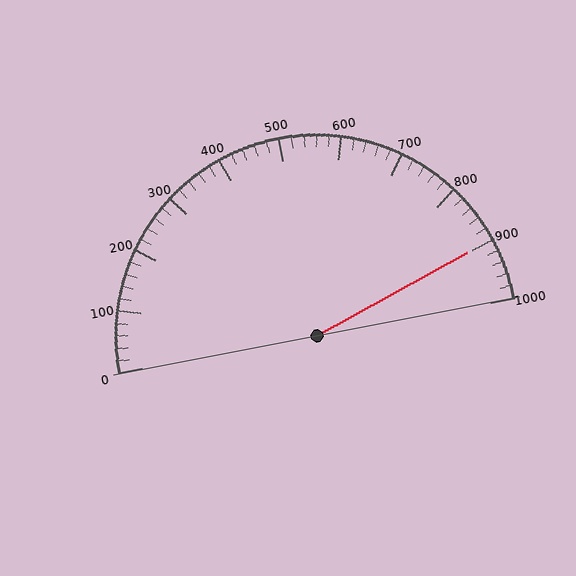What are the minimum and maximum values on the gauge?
The gauge ranges from 0 to 1000.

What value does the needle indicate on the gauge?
The needle indicates approximately 900.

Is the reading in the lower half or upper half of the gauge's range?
The reading is in the upper half of the range (0 to 1000).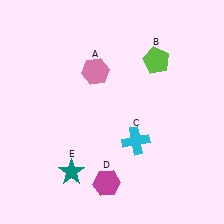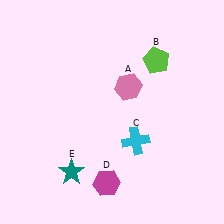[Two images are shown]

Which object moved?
The pink hexagon (A) moved right.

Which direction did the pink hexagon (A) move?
The pink hexagon (A) moved right.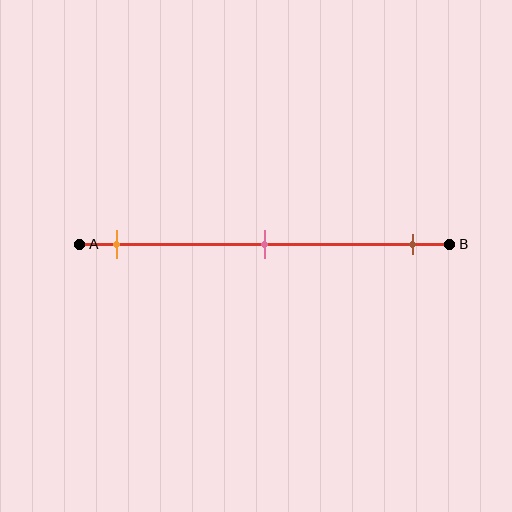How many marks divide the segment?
There are 3 marks dividing the segment.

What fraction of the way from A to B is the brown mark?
The brown mark is approximately 90% (0.9) of the way from A to B.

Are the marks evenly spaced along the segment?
Yes, the marks are approximately evenly spaced.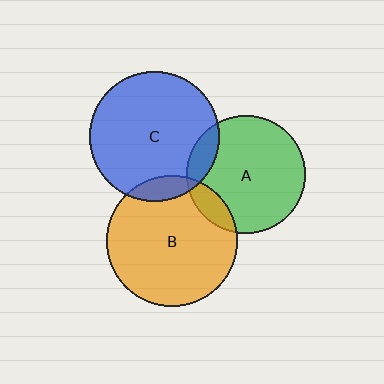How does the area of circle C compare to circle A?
Approximately 1.2 times.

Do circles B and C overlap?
Yes.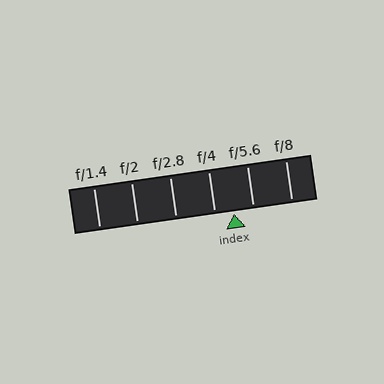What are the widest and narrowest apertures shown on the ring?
The widest aperture shown is f/1.4 and the narrowest is f/8.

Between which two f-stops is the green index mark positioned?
The index mark is between f/4 and f/5.6.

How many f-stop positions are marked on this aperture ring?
There are 6 f-stop positions marked.